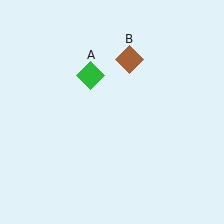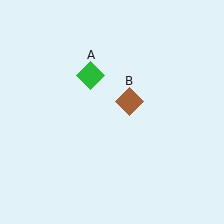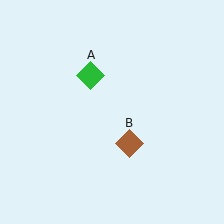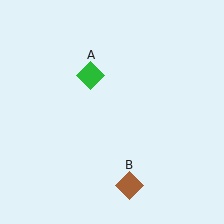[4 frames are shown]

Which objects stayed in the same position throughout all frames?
Green diamond (object A) remained stationary.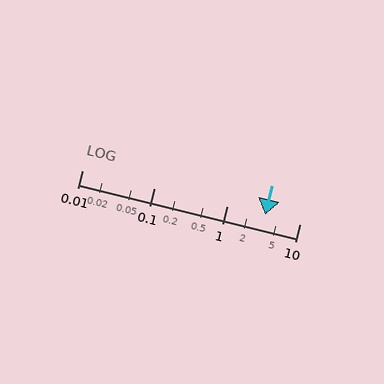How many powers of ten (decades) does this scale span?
The scale spans 3 decades, from 0.01 to 10.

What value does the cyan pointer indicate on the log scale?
The pointer indicates approximately 3.3.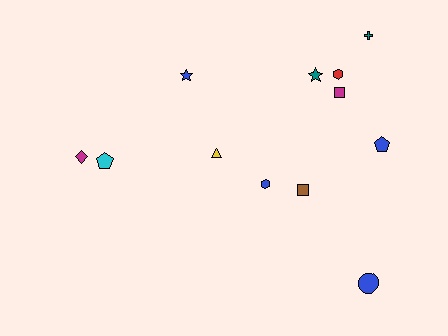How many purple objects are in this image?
There are no purple objects.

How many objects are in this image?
There are 12 objects.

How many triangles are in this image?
There is 1 triangle.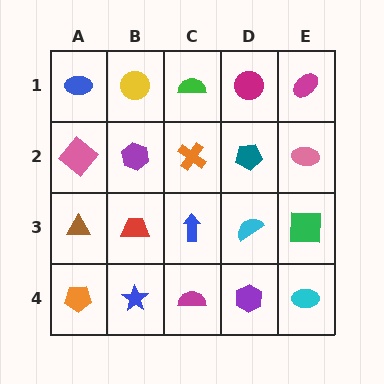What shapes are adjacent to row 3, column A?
A pink diamond (row 2, column A), an orange pentagon (row 4, column A), a red trapezoid (row 3, column B).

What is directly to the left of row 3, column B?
A brown triangle.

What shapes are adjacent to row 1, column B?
A purple hexagon (row 2, column B), a blue ellipse (row 1, column A), a green semicircle (row 1, column C).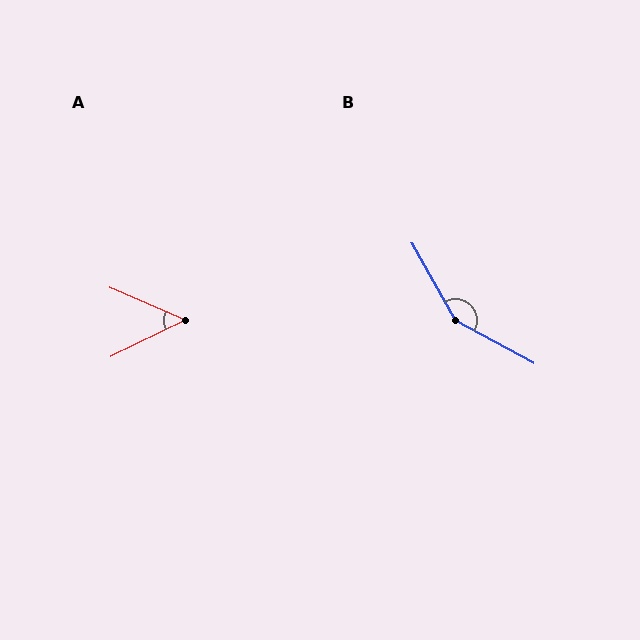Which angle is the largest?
B, at approximately 148 degrees.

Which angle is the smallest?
A, at approximately 49 degrees.